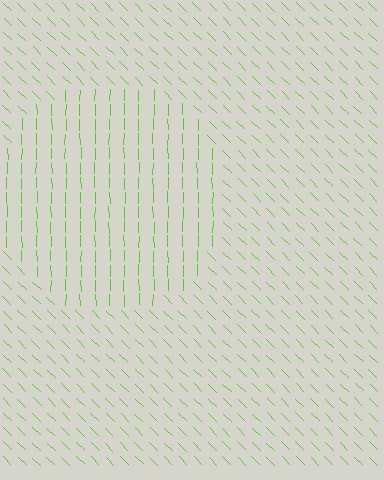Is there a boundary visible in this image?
Yes, there is a texture boundary formed by a change in line orientation.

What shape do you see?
I see a circle.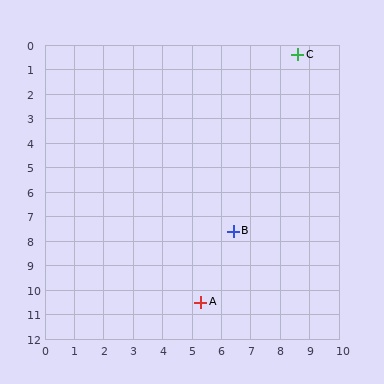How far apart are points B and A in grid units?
Points B and A are about 3.1 grid units apart.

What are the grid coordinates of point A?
Point A is at approximately (5.3, 10.5).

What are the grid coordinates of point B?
Point B is at approximately (6.4, 7.6).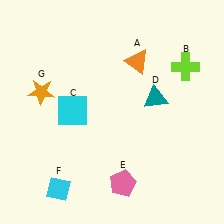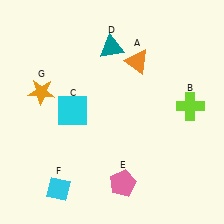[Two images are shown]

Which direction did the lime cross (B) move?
The lime cross (B) moved down.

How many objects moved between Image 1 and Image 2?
2 objects moved between the two images.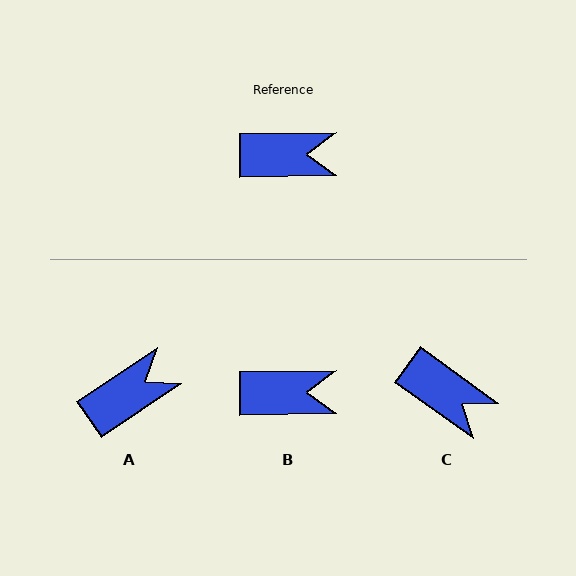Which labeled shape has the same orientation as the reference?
B.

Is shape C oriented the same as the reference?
No, it is off by about 37 degrees.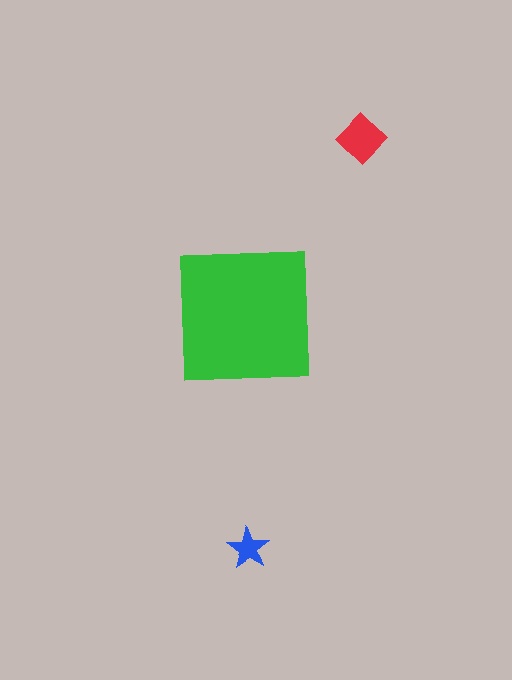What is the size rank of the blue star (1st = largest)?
3rd.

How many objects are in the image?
There are 3 objects in the image.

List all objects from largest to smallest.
The green square, the red diamond, the blue star.